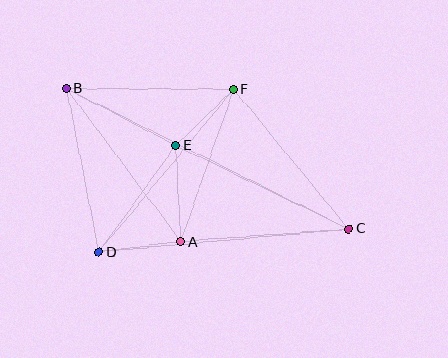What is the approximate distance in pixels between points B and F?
The distance between B and F is approximately 167 pixels.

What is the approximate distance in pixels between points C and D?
The distance between C and D is approximately 251 pixels.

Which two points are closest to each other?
Points E and F are closest to each other.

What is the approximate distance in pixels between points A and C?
The distance between A and C is approximately 168 pixels.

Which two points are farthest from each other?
Points B and C are farthest from each other.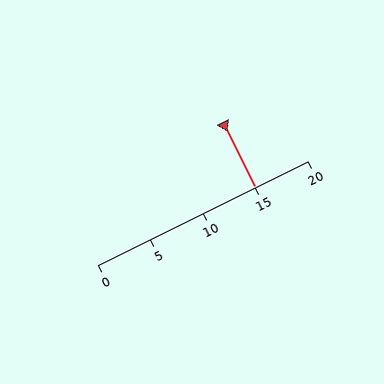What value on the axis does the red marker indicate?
The marker indicates approximately 15.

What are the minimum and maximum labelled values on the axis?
The axis runs from 0 to 20.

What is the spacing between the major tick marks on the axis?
The major ticks are spaced 5 apart.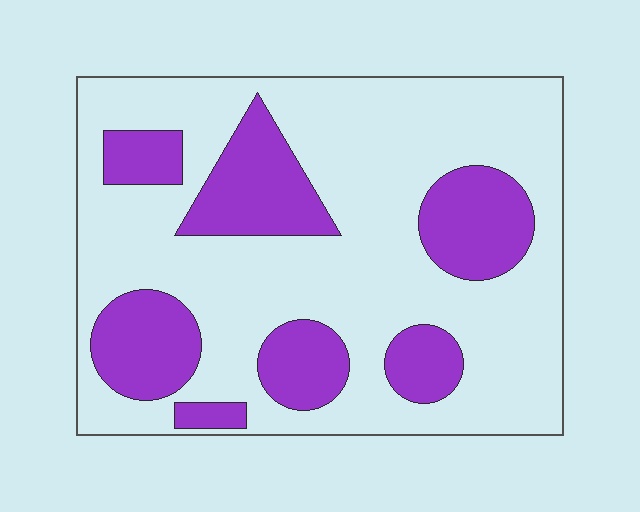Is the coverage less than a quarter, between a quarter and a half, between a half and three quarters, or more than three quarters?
Between a quarter and a half.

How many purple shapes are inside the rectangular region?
7.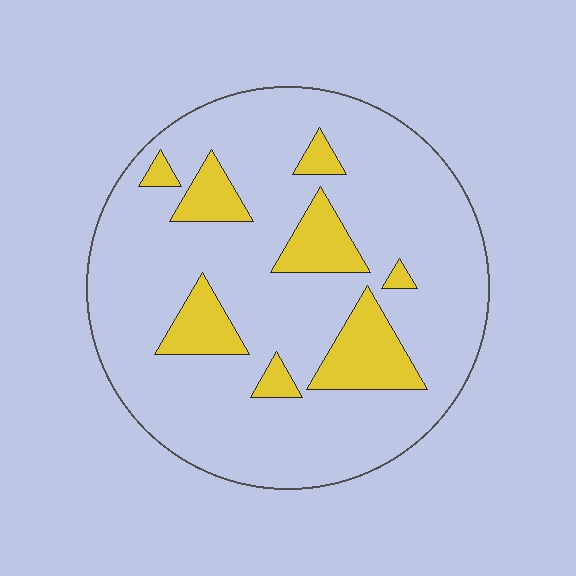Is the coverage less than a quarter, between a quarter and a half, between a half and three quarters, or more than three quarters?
Less than a quarter.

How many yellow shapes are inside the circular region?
8.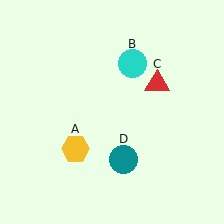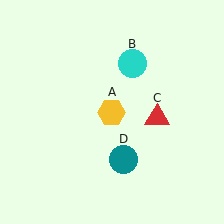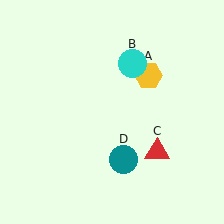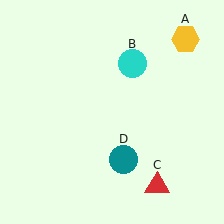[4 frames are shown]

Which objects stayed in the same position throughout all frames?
Cyan circle (object B) and teal circle (object D) remained stationary.